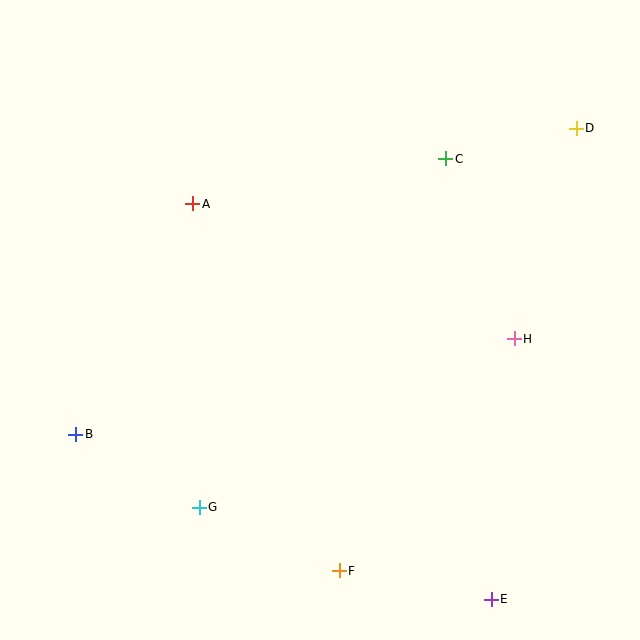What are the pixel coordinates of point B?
Point B is at (76, 434).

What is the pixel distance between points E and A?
The distance between E and A is 495 pixels.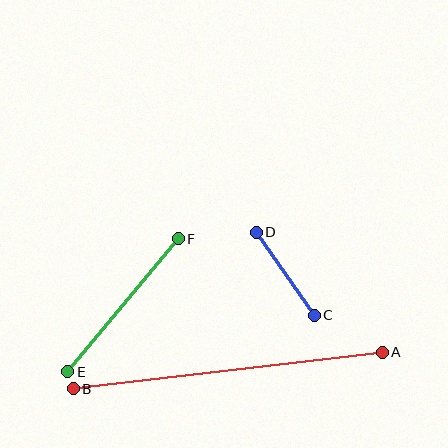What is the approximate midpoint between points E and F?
The midpoint is at approximately (123, 305) pixels.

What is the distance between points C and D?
The distance is approximately 101 pixels.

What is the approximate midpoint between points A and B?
The midpoint is at approximately (228, 370) pixels.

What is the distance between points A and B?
The distance is approximately 311 pixels.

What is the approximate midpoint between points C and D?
The midpoint is at approximately (285, 274) pixels.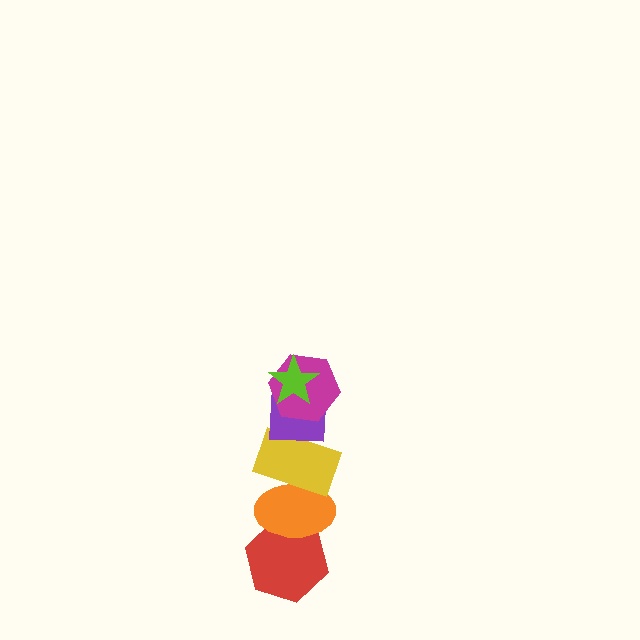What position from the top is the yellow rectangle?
The yellow rectangle is 4th from the top.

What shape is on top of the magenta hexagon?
The lime star is on top of the magenta hexagon.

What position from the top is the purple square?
The purple square is 3rd from the top.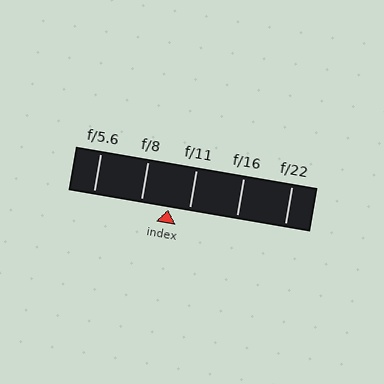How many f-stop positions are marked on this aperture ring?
There are 5 f-stop positions marked.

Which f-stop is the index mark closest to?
The index mark is closest to f/11.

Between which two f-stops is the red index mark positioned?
The index mark is between f/8 and f/11.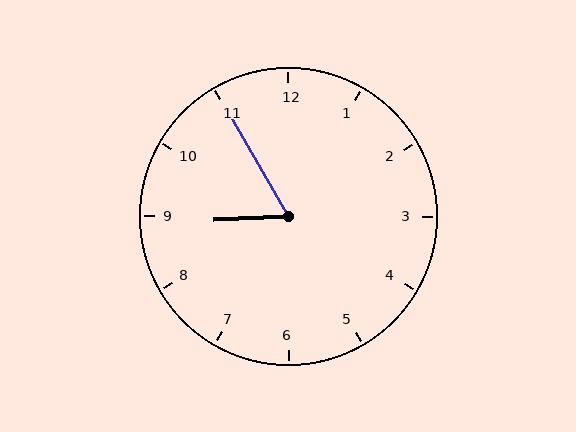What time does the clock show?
8:55.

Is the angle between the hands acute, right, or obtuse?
It is acute.